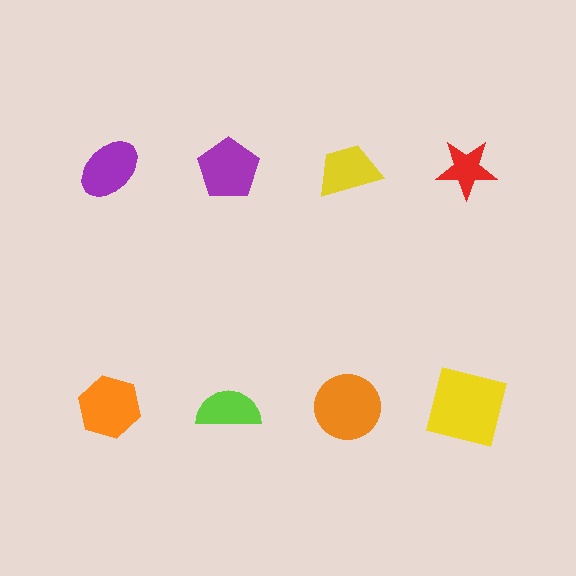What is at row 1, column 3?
A yellow trapezoid.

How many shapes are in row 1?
4 shapes.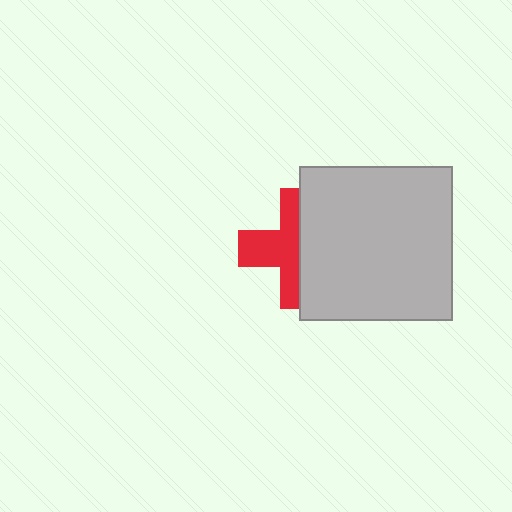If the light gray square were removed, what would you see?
You would see the complete red cross.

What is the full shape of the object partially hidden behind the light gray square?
The partially hidden object is a red cross.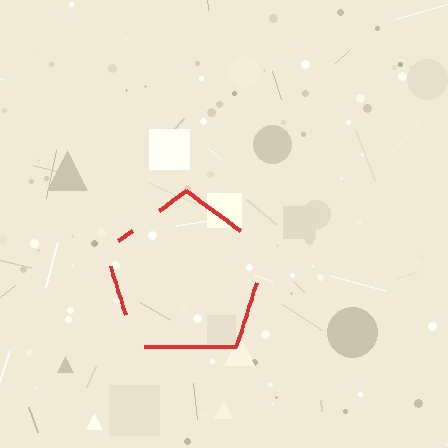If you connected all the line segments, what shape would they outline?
They would outline a pentagon.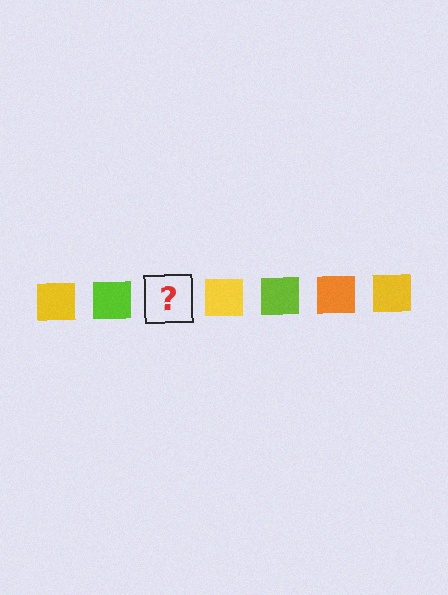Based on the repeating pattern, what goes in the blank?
The blank should be an orange square.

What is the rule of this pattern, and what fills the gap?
The rule is that the pattern cycles through yellow, lime, orange squares. The gap should be filled with an orange square.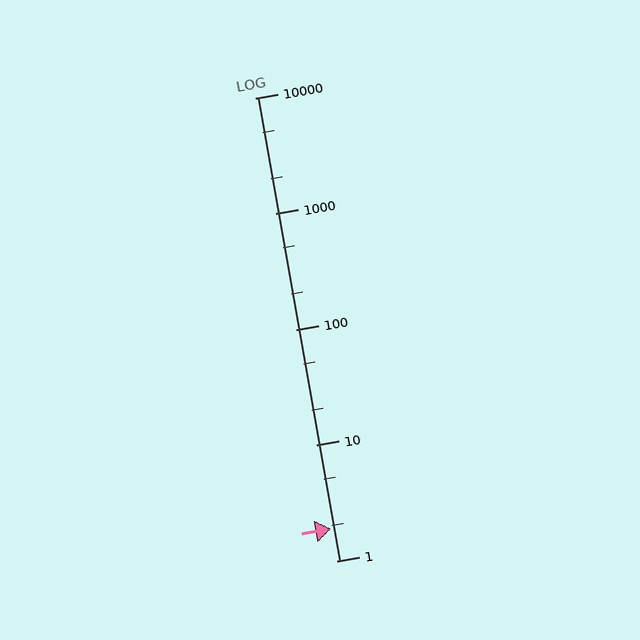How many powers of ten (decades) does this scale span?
The scale spans 4 decades, from 1 to 10000.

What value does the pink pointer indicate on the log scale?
The pointer indicates approximately 1.9.